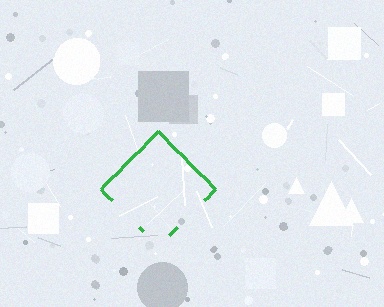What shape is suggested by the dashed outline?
The dashed outline suggests a diamond.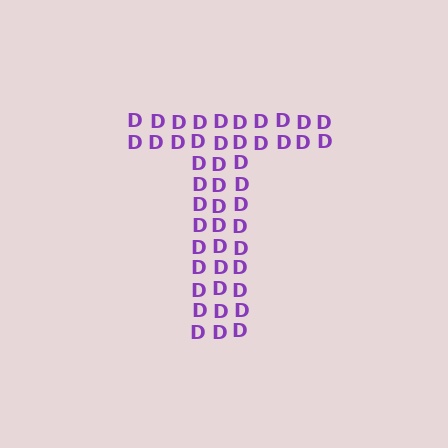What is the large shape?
The large shape is the letter T.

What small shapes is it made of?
It is made of small letter D's.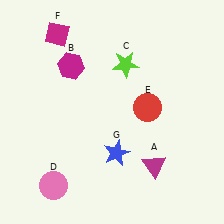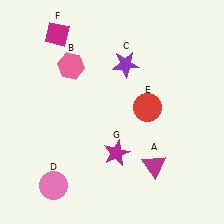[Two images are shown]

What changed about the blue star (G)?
In Image 1, G is blue. In Image 2, it changed to magenta.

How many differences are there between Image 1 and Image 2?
There are 3 differences between the two images.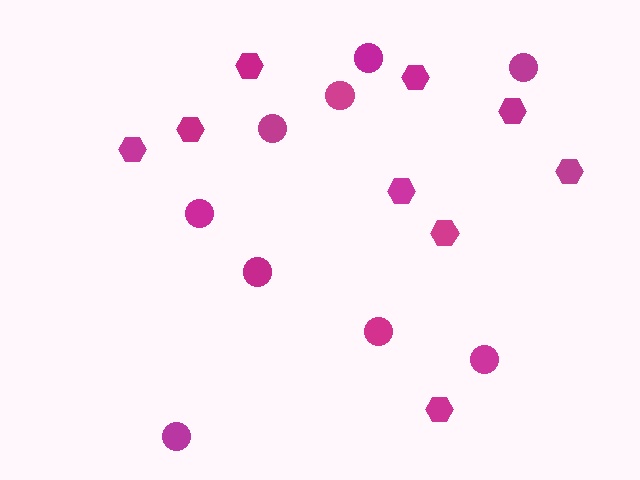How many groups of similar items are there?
There are 2 groups: one group of hexagons (9) and one group of circles (9).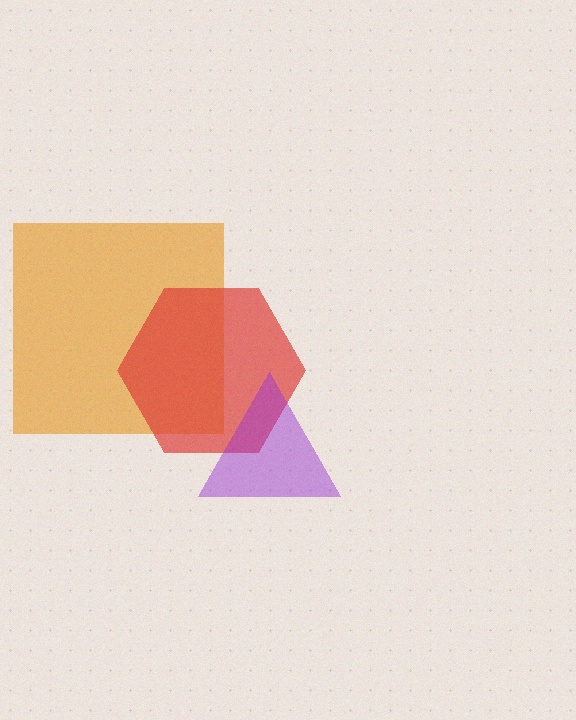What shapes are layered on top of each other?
The layered shapes are: an orange square, a red hexagon, a purple triangle.